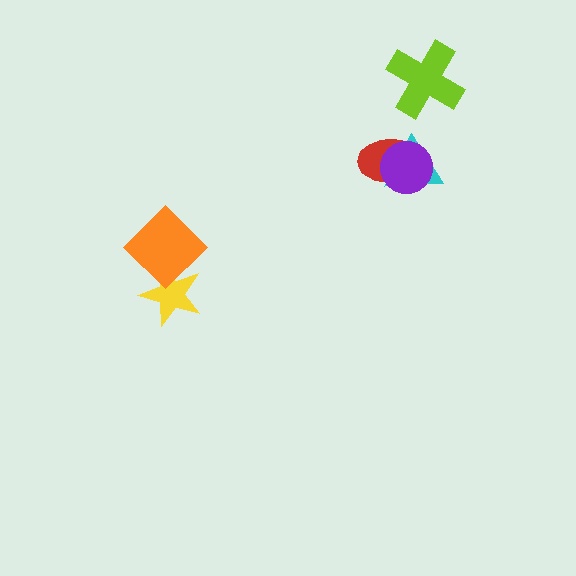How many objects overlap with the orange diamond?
1 object overlaps with the orange diamond.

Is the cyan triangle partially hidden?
Yes, it is partially covered by another shape.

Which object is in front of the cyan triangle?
The purple circle is in front of the cyan triangle.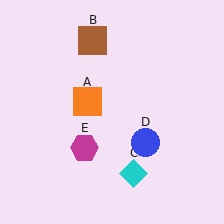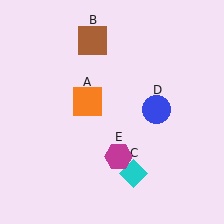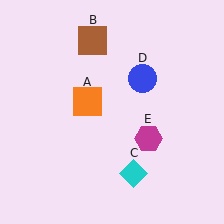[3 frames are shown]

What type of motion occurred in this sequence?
The blue circle (object D), magenta hexagon (object E) rotated counterclockwise around the center of the scene.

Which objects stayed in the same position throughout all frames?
Orange square (object A) and brown square (object B) and cyan diamond (object C) remained stationary.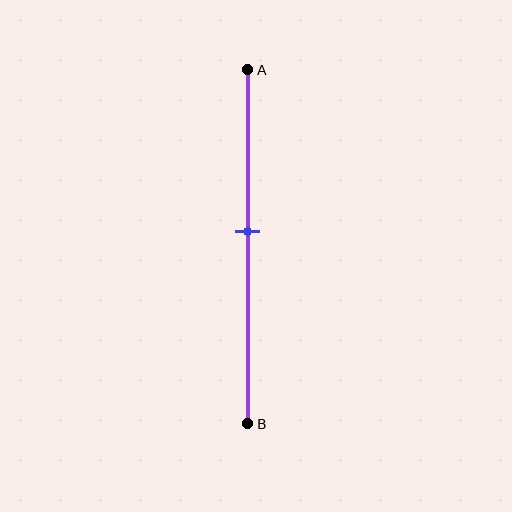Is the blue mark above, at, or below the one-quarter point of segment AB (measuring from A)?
The blue mark is below the one-quarter point of segment AB.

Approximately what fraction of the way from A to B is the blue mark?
The blue mark is approximately 45% of the way from A to B.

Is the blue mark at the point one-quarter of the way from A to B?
No, the mark is at about 45% from A, not at the 25% one-quarter point.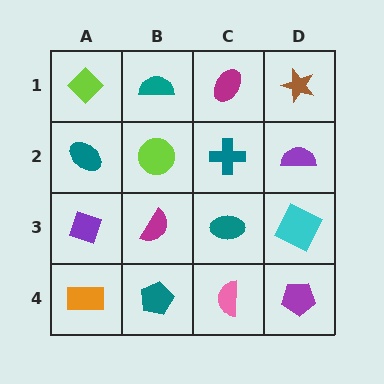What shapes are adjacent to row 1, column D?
A purple semicircle (row 2, column D), a magenta ellipse (row 1, column C).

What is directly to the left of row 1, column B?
A lime diamond.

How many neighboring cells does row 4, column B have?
3.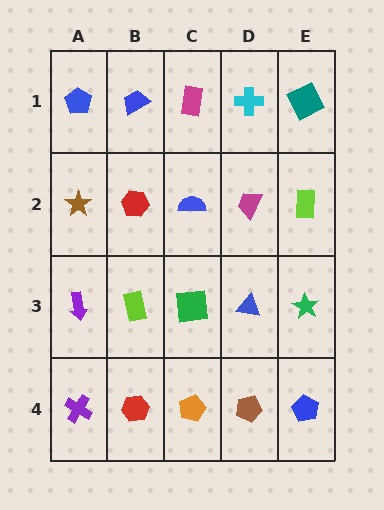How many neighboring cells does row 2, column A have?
3.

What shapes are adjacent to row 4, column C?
A green square (row 3, column C), a red hexagon (row 4, column B), a brown pentagon (row 4, column D).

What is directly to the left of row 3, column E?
A blue triangle.